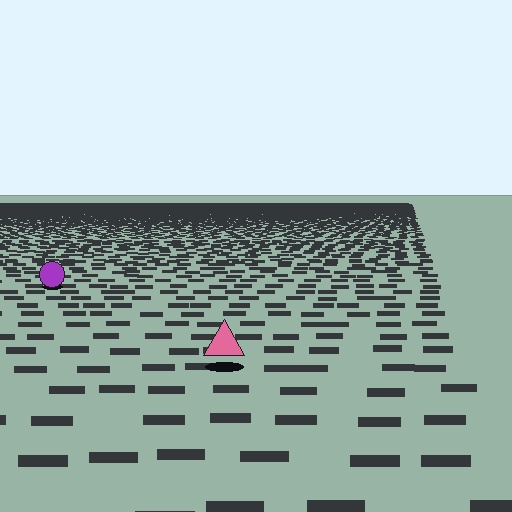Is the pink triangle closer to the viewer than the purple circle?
Yes. The pink triangle is closer — you can tell from the texture gradient: the ground texture is coarser near it.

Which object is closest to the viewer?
The pink triangle is closest. The texture marks near it are larger and more spread out.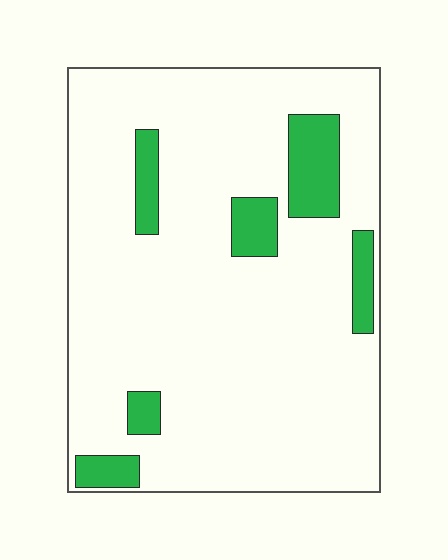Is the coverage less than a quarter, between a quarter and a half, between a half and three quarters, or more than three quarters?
Less than a quarter.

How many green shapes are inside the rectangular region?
6.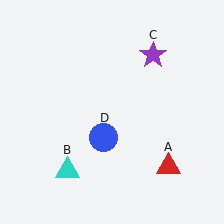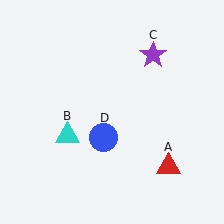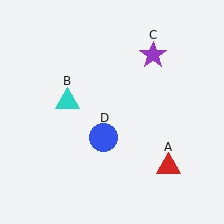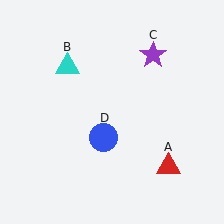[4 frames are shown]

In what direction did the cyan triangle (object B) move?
The cyan triangle (object B) moved up.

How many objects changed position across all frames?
1 object changed position: cyan triangle (object B).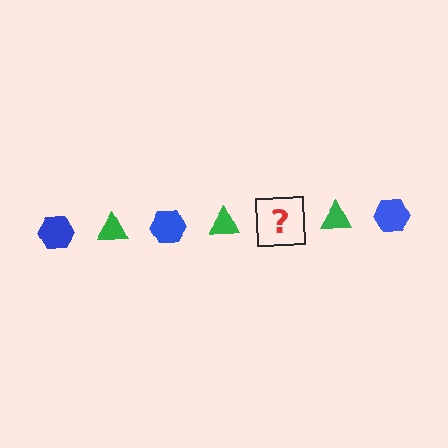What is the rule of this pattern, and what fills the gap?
The rule is that the pattern alternates between blue hexagon and green triangle. The gap should be filled with a blue hexagon.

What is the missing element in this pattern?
The missing element is a blue hexagon.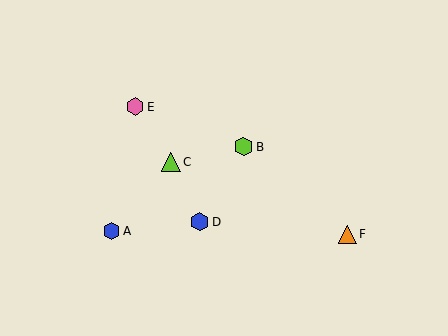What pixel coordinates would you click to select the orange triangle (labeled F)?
Click at (347, 234) to select the orange triangle F.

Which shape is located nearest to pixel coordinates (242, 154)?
The lime hexagon (labeled B) at (243, 147) is nearest to that location.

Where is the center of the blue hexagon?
The center of the blue hexagon is at (112, 231).